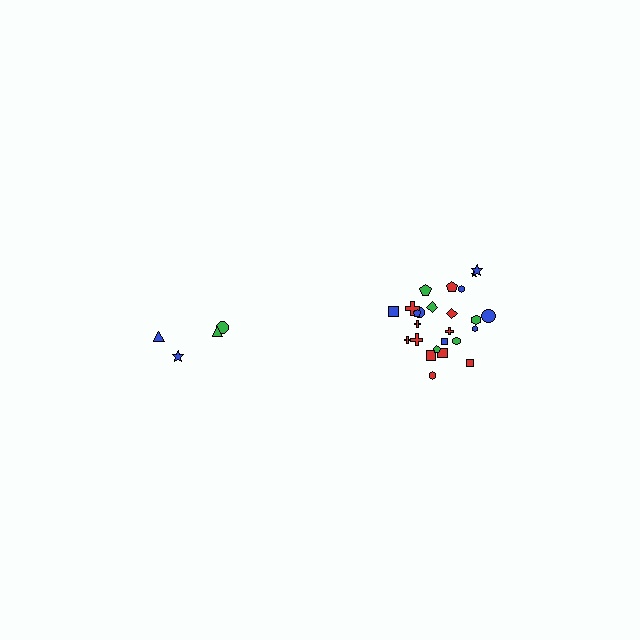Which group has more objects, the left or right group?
The right group.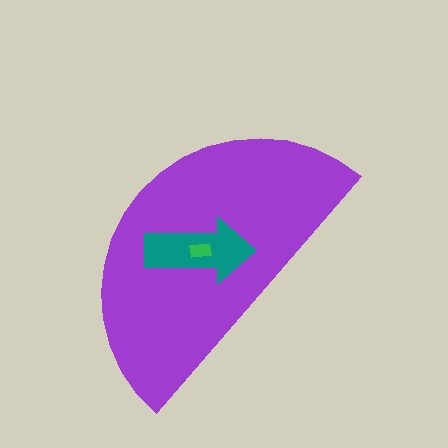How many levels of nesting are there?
3.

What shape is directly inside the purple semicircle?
The teal arrow.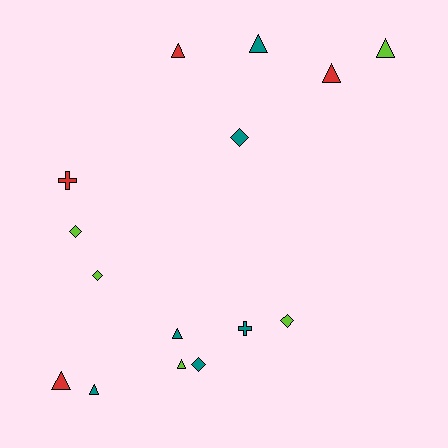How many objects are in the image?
There are 15 objects.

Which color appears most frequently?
Teal, with 6 objects.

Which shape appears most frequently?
Triangle, with 8 objects.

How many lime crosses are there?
There are no lime crosses.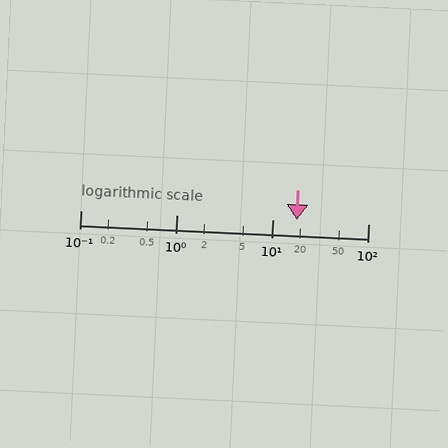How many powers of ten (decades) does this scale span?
The scale spans 3 decades, from 0.1 to 100.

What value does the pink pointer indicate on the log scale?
The pointer indicates approximately 18.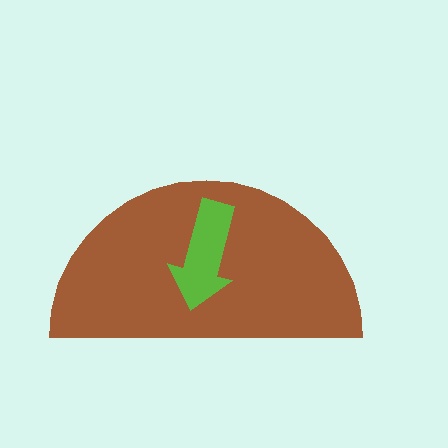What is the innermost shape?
The lime arrow.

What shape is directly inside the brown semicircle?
The lime arrow.